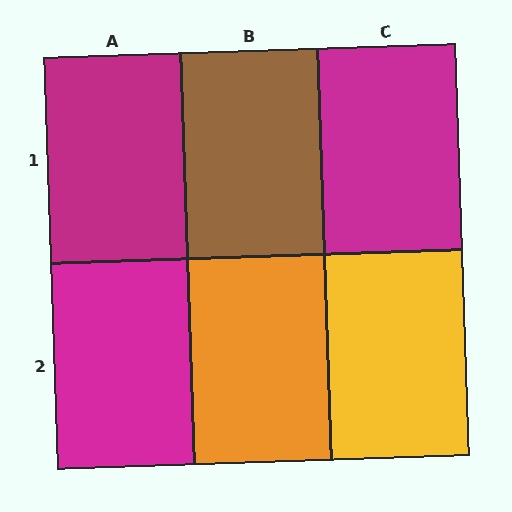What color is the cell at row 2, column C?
Yellow.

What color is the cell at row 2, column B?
Orange.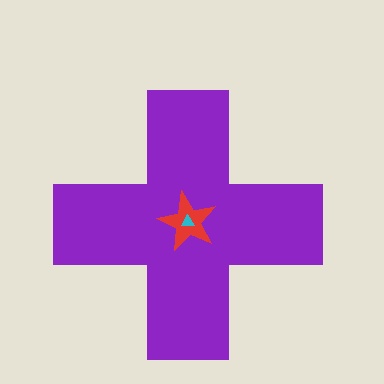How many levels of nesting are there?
3.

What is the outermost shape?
The purple cross.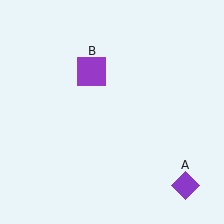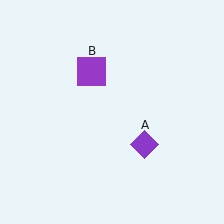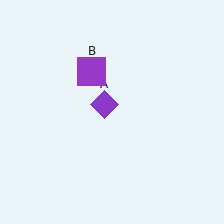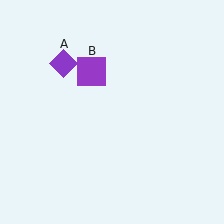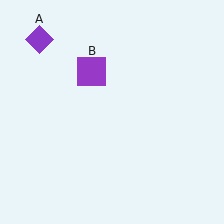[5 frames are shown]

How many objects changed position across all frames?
1 object changed position: purple diamond (object A).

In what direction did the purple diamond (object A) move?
The purple diamond (object A) moved up and to the left.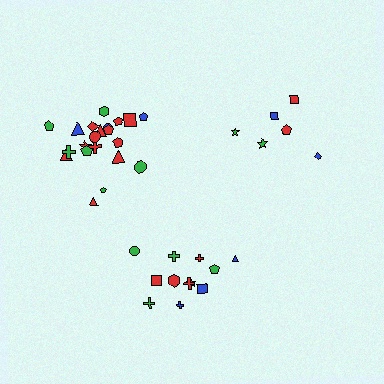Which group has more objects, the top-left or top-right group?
The top-left group.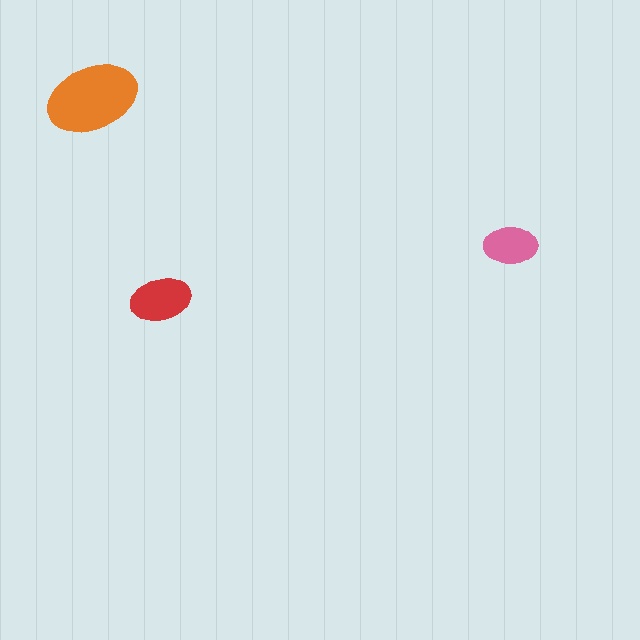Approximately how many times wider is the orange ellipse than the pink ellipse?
About 1.5 times wider.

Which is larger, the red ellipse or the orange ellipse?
The orange one.